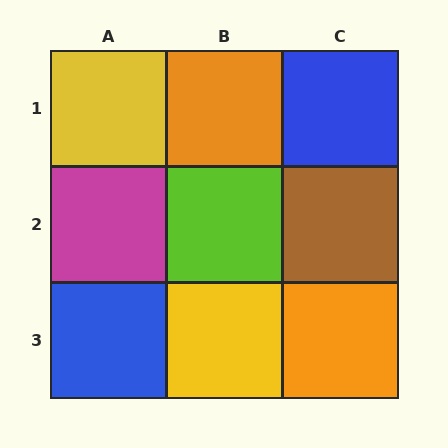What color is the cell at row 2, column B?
Lime.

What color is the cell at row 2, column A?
Magenta.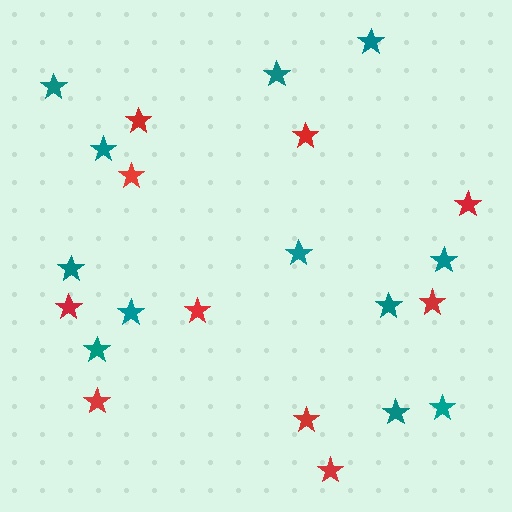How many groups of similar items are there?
There are 2 groups: one group of teal stars (12) and one group of red stars (10).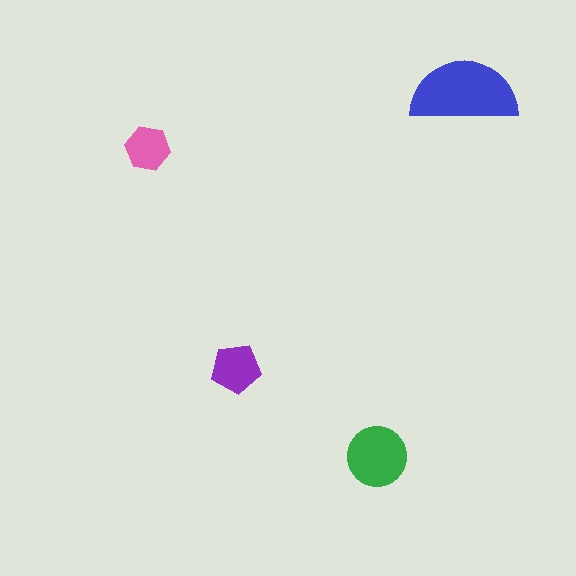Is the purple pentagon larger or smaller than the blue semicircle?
Smaller.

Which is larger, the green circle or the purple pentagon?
The green circle.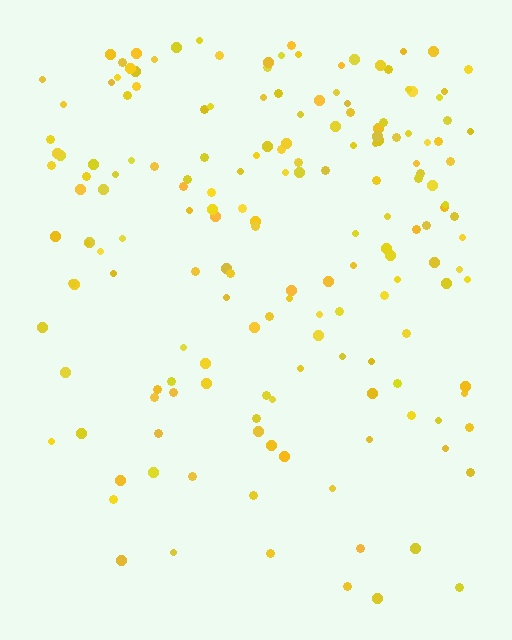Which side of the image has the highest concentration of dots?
The top.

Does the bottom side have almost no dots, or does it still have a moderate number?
Still a moderate number, just noticeably fewer than the top.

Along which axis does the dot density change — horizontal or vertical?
Vertical.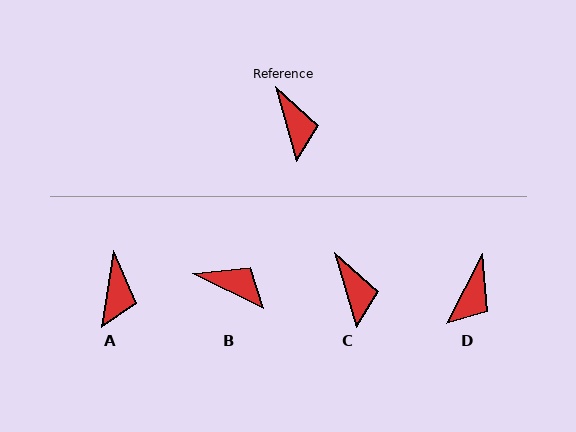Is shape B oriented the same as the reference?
No, it is off by about 48 degrees.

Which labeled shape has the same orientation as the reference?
C.